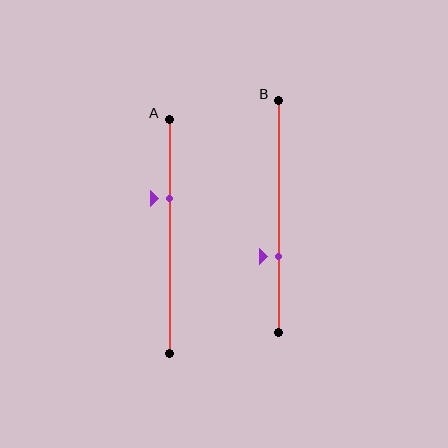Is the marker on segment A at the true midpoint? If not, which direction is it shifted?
No, the marker on segment A is shifted upward by about 16% of the segment length.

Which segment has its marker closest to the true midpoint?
Segment A has its marker closest to the true midpoint.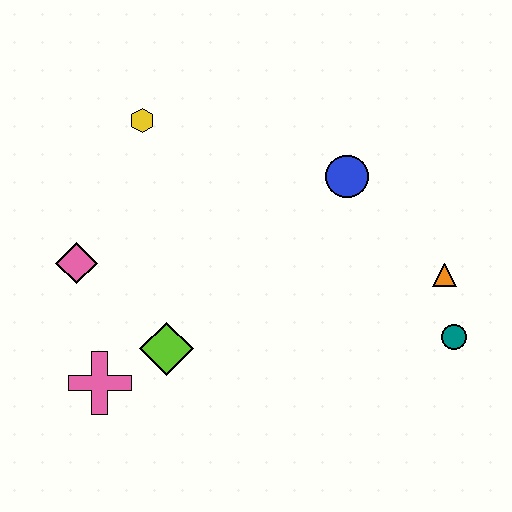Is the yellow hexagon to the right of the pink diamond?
Yes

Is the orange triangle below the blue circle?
Yes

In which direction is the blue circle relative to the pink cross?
The blue circle is to the right of the pink cross.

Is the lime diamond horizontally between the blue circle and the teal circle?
No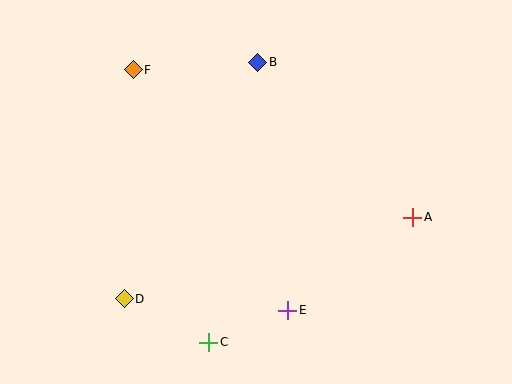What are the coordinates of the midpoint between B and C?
The midpoint between B and C is at (233, 202).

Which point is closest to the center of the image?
Point E at (288, 310) is closest to the center.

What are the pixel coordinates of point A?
Point A is at (413, 217).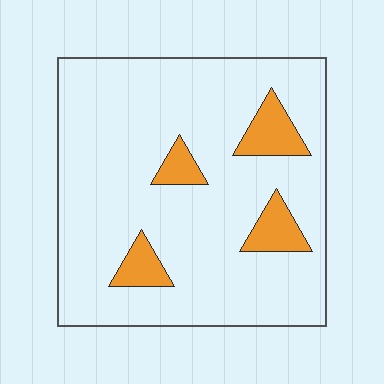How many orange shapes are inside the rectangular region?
4.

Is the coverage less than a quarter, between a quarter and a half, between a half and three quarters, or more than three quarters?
Less than a quarter.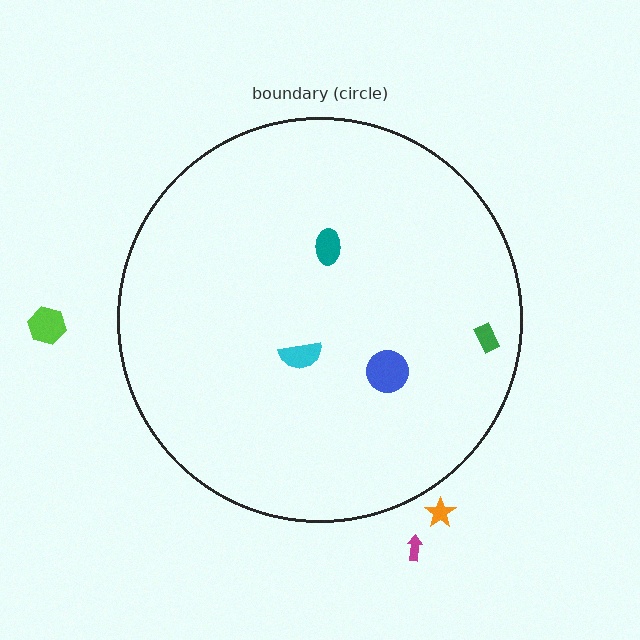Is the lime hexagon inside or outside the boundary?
Outside.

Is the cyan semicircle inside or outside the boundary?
Inside.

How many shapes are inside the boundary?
4 inside, 3 outside.